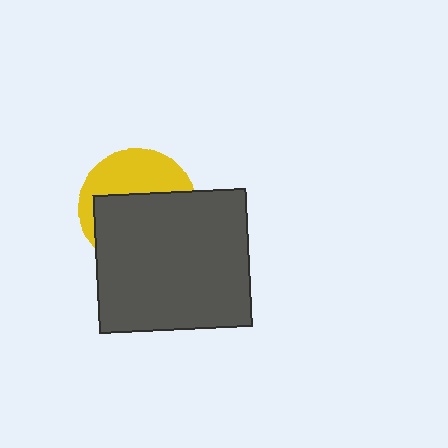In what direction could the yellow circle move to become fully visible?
The yellow circle could move up. That would shift it out from behind the dark gray rectangle entirely.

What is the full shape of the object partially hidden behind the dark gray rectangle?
The partially hidden object is a yellow circle.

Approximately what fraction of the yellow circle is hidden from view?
Roughly 60% of the yellow circle is hidden behind the dark gray rectangle.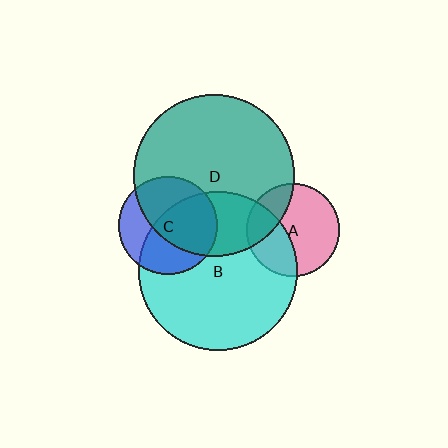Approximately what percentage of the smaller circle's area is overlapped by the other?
Approximately 25%.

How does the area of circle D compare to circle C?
Approximately 2.7 times.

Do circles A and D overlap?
Yes.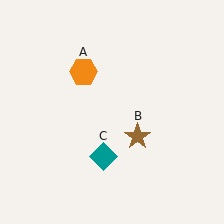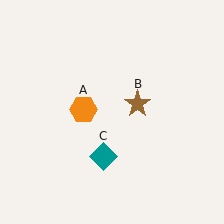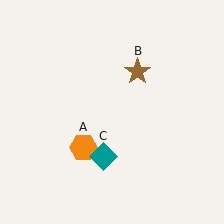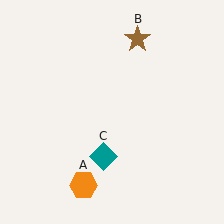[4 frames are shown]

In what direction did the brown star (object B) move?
The brown star (object B) moved up.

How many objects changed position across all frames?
2 objects changed position: orange hexagon (object A), brown star (object B).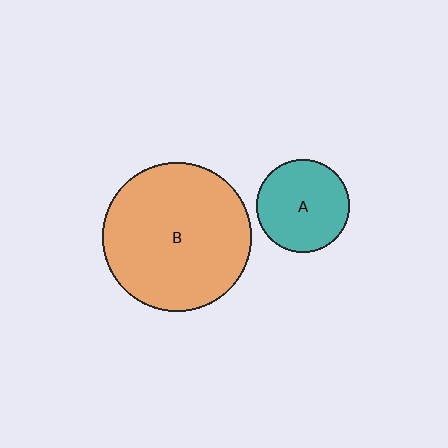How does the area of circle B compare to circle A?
Approximately 2.6 times.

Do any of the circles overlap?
No, none of the circles overlap.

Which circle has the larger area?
Circle B (orange).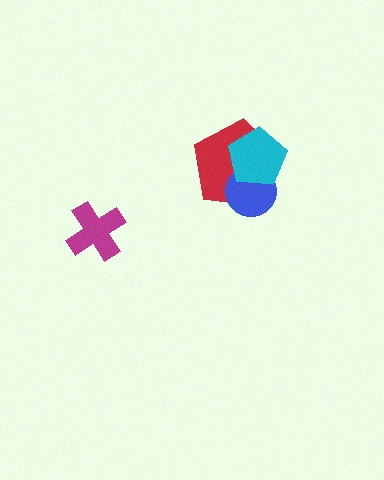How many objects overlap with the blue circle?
2 objects overlap with the blue circle.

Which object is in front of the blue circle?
The cyan pentagon is in front of the blue circle.